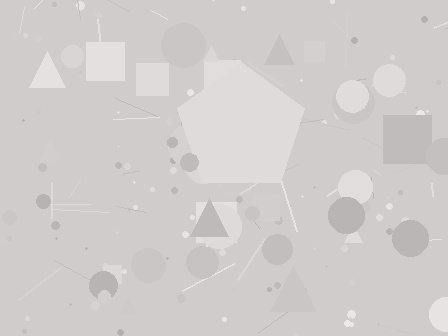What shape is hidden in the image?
A pentagon is hidden in the image.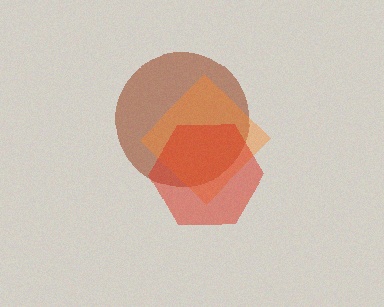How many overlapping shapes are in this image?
There are 3 overlapping shapes in the image.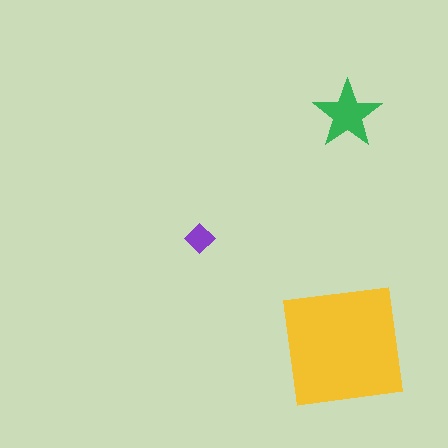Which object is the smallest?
The purple diamond.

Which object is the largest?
The yellow square.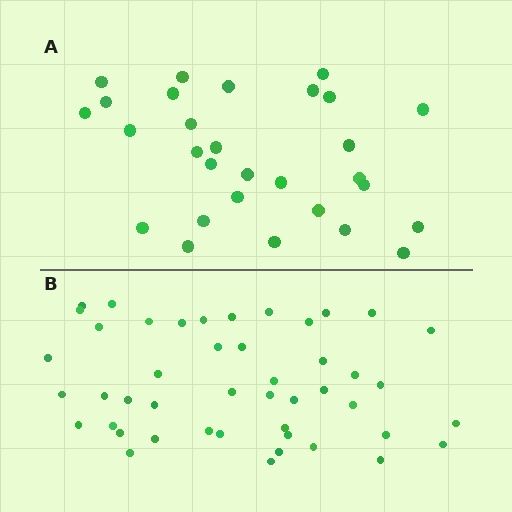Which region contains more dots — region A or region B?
Region B (the bottom region) has more dots.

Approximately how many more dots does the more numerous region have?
Region B has approximately 15 more dots than region A.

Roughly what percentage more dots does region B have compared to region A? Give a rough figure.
About 60% more.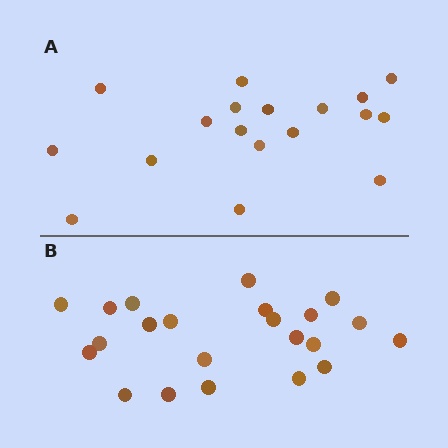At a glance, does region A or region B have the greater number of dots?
Region B (the bottom region) has more dots.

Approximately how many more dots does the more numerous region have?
Region B has about 4 more dots than region A.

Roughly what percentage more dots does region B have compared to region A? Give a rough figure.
About 20% more.